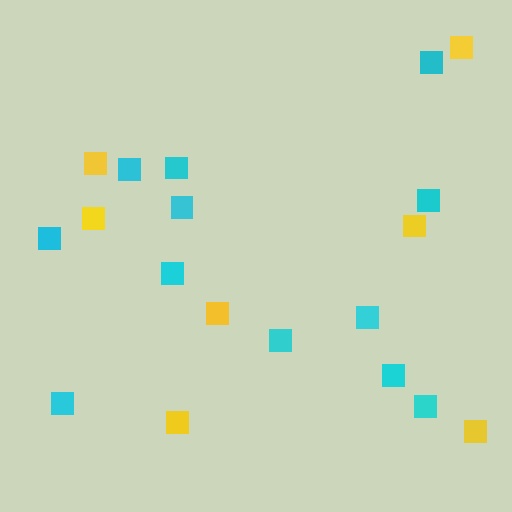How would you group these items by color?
There are 2 groups: one group of yellow squares (7) and one group of cyan squares (12).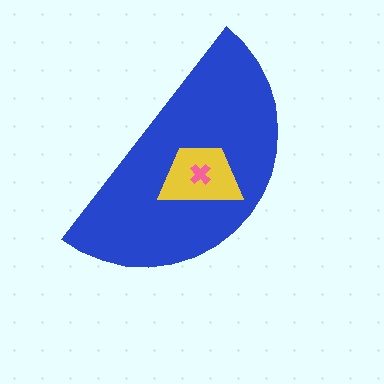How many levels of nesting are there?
3.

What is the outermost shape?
The blue semicircle.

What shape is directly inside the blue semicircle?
The yellow trapezoid.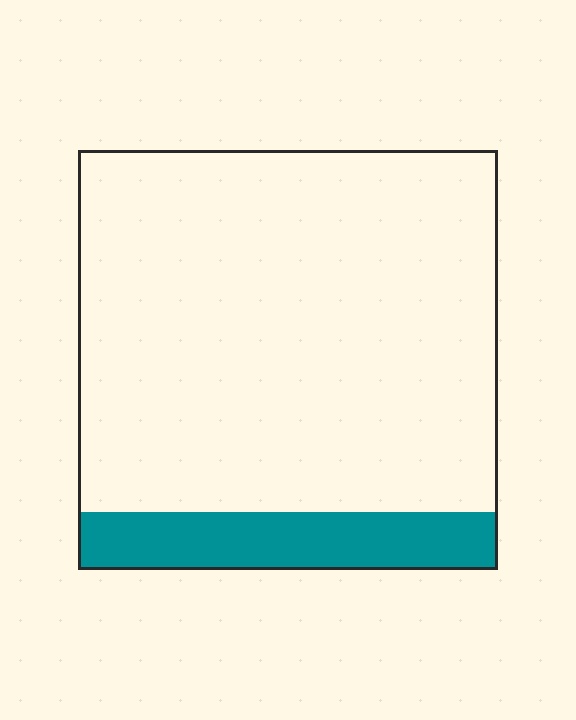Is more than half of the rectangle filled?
No.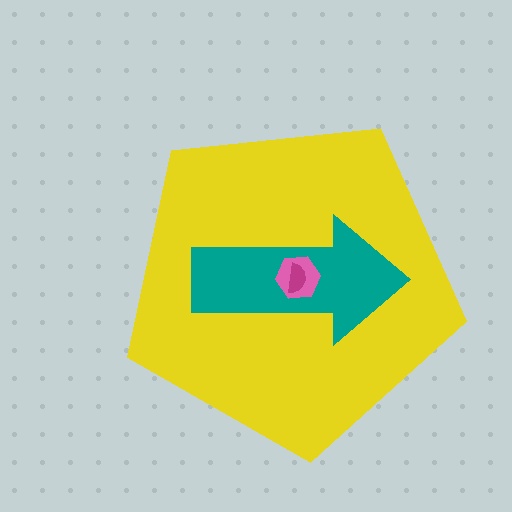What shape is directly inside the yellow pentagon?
The teal arrow.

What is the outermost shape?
The yellow pentagon.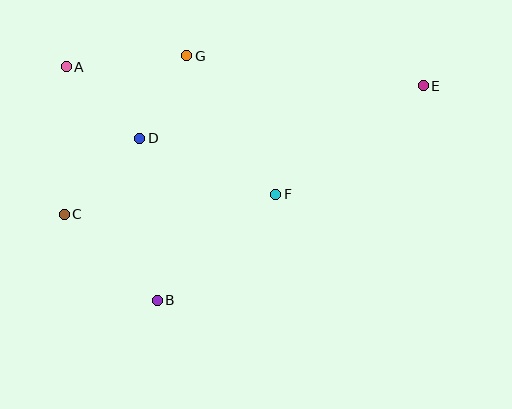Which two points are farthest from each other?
Points C and E are farthest from each other.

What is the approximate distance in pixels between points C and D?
The distance between C and D is approximately 107 pixels.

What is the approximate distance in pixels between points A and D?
The distance between A and D is approximately 102 pixels.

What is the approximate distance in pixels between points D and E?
The distance between D and E is approximately 288 pixels.